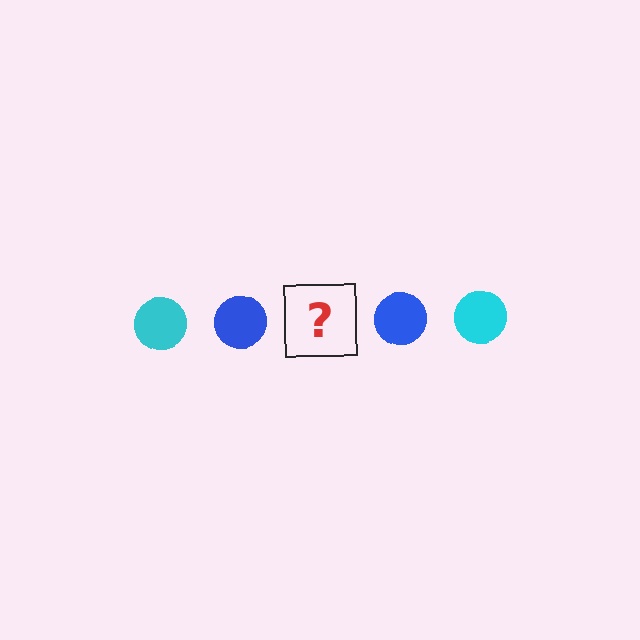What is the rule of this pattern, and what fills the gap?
The rule is that the pattern cycles through cyan, blue circles. The gap should be filled with a cyan circle.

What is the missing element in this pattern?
The missing element is a cyan circle.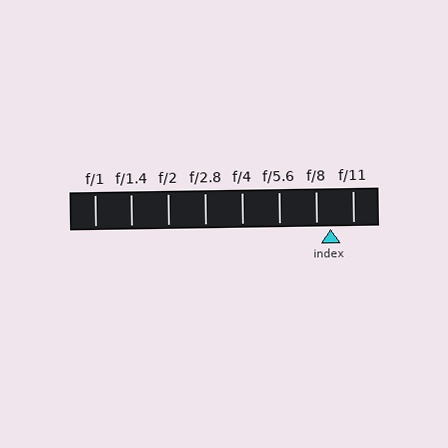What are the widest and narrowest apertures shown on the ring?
The widest aperture shown is f/1 and the narrowest is f/11.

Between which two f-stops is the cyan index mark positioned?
The index mark is between f/8 and f/11.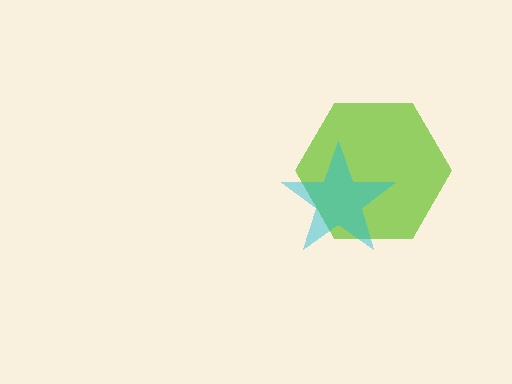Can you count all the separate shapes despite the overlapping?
Yes, there are 2 separate shapes.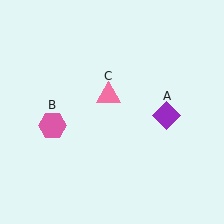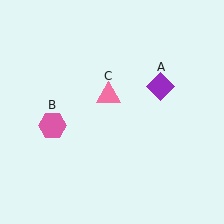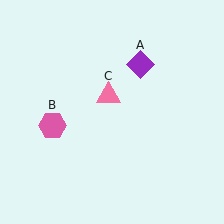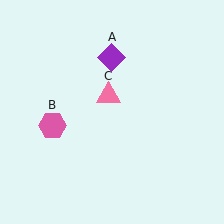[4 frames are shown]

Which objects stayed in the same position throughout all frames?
Pink hexagon (object B) and pink triangle (object C) remained stationary.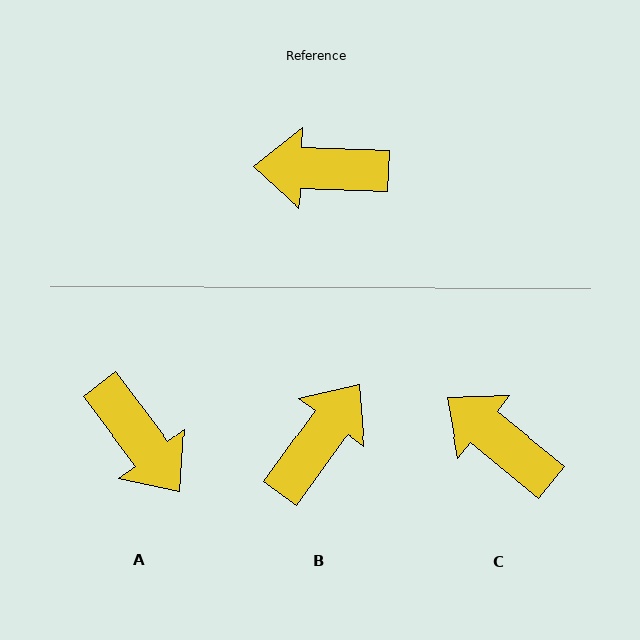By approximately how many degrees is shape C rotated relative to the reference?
Approximately 37 degrees clockwise.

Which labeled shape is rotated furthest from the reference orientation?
A, about 129 degrees away.